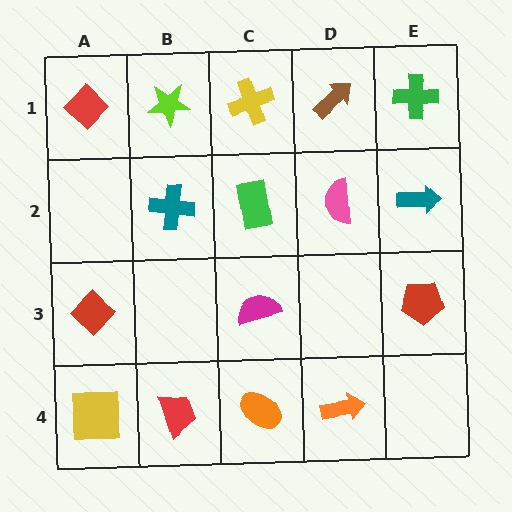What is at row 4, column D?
An orange arrow.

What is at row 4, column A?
A yellow square.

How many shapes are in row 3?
3 shapes.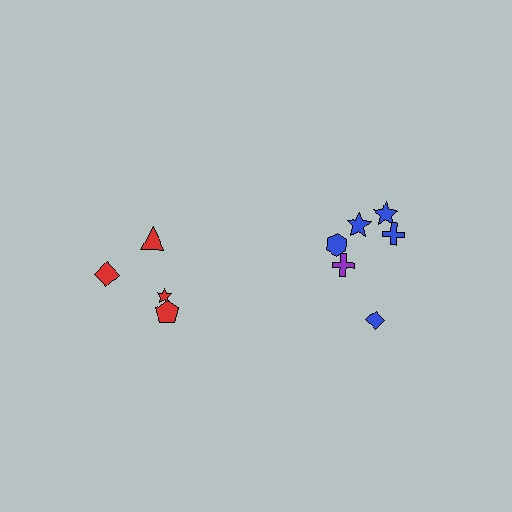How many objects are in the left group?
There are 4 objects.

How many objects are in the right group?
There are 6 objects.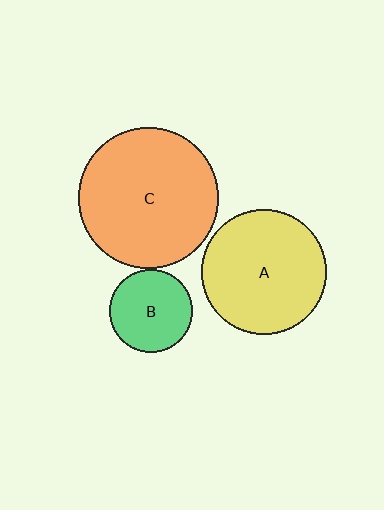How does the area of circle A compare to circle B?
Approximately 2.3 times.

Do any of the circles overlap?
No, none of the circles overlap.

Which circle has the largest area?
Circle C (orange).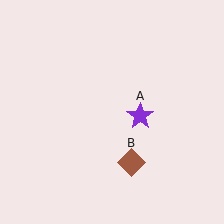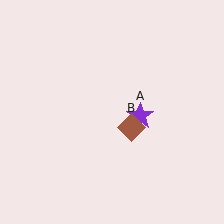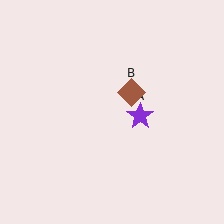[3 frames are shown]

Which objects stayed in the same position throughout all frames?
Purple star (object A) remained stationary.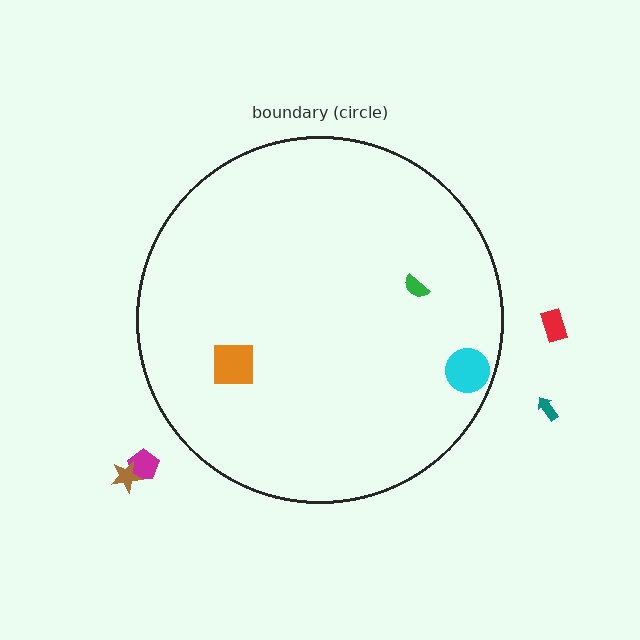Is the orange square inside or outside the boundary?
Inside.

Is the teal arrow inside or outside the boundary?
Outside.